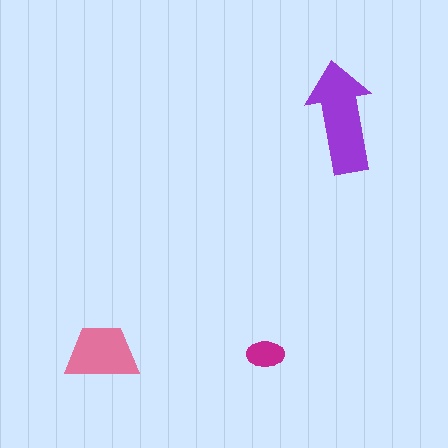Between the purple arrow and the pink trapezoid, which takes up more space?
The purple arrow.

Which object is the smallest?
The magenta ellipse.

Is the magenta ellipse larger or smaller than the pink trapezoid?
Smaller.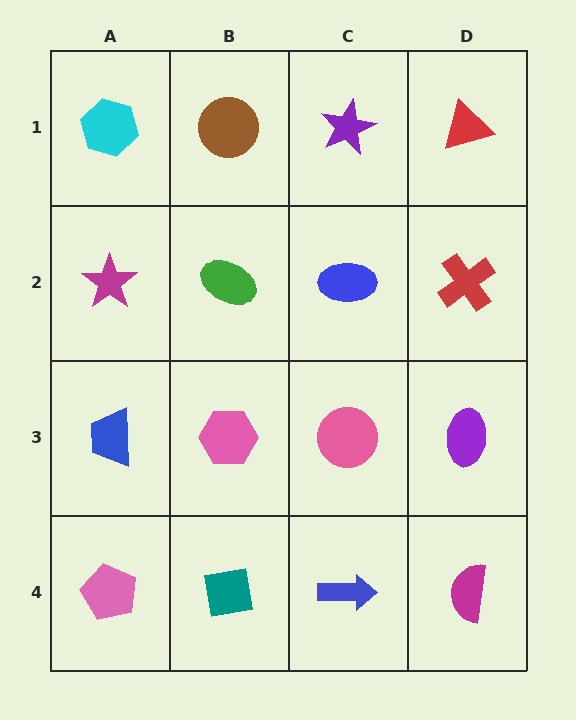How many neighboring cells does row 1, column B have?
3.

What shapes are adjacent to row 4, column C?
A pink circle (row 3, column C), a teal square (row 4, column B), a magenta semicircle (row 4, column D).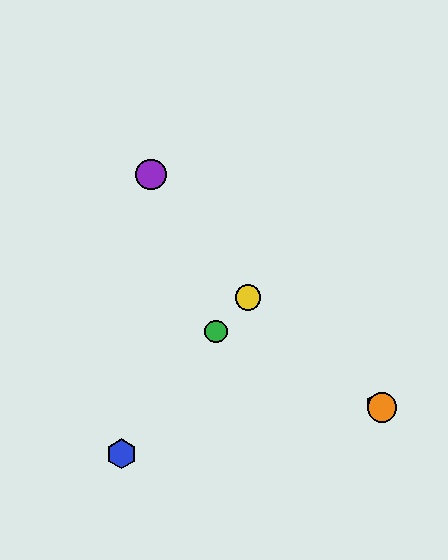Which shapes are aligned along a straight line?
The red hexagon, the yellow circle, the orange circle are aligned along a straight line.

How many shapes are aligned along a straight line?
3 shapes (the red hexagon, the yellow circle, the orange circle) are aligned along a straight line.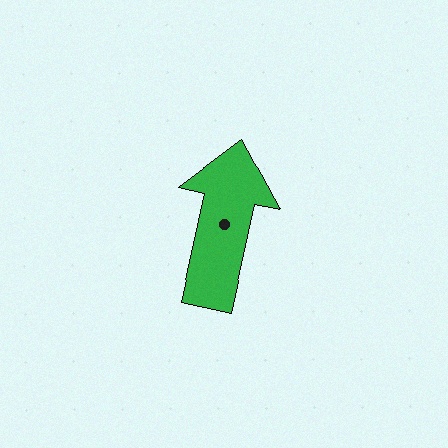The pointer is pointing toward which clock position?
Roughly 12 o'clock.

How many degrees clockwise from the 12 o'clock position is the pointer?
Approximately 12 degrees.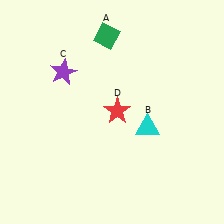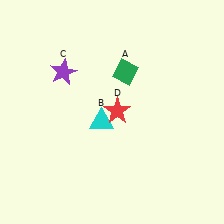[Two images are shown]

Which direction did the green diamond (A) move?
The green diamond (A) moved down.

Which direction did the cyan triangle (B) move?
The cyan triangle (B) moved left.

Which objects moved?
The objects that moved are: the green diamond (A), the cyan triangle (B).